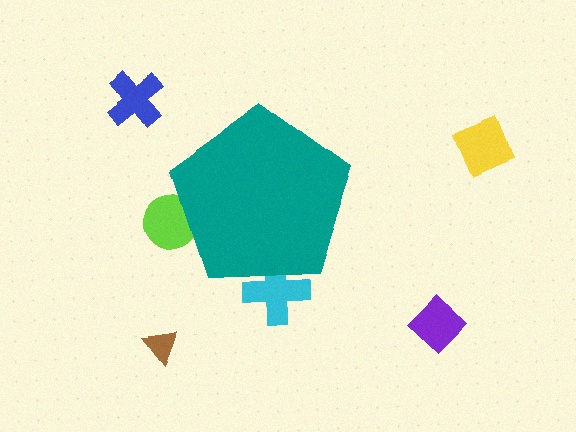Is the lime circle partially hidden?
Yes, the lime circle is partially hidden behind the teal pentagon.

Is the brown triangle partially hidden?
No, the brown triangle is fully visible.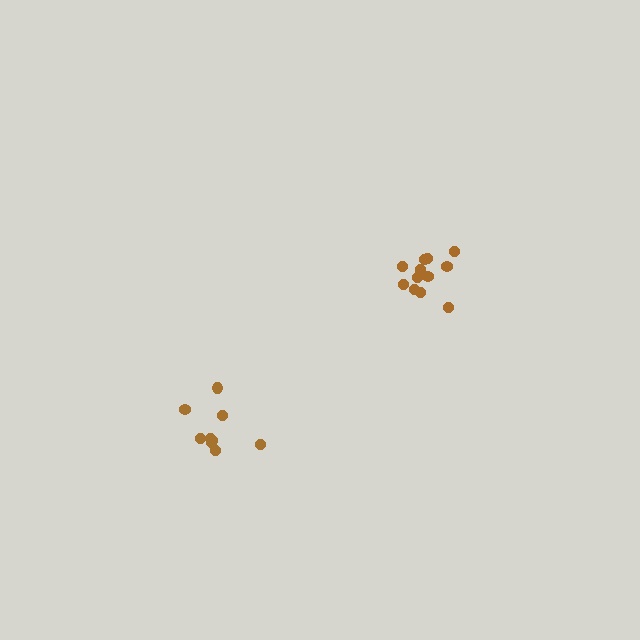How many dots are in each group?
Group 1: 9 dots, Group 2: 12 dots (21 total).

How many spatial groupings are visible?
There are 2 spatial groupings.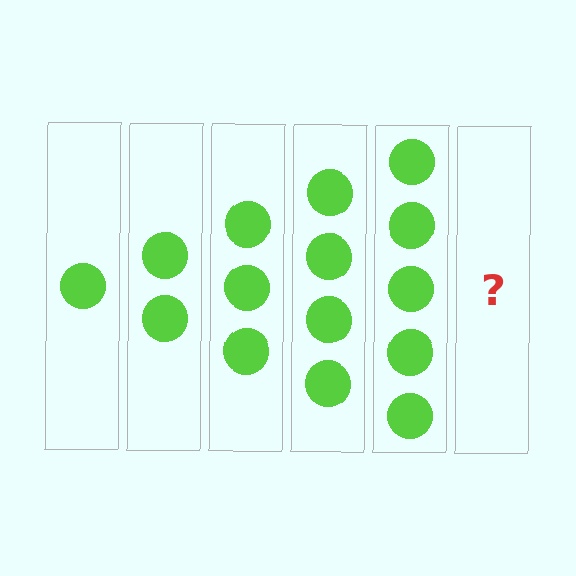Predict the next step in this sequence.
The next step is 6 circles.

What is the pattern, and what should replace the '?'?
The pattern is that each step adds one more circle. The '?' should be 6 circles.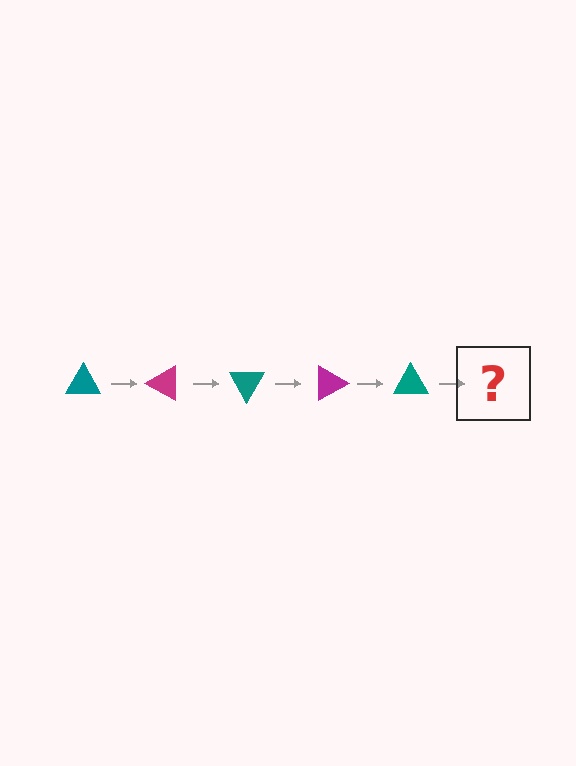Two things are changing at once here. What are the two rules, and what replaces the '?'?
The two rules are that it rotates 30 degrees each step and the color cycles through teal and magenta. The '?' should be a magenta triangle, rotated 150 degrees from the start.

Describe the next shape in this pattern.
It should be a magenta triangle, rotated 150 degrees from the start.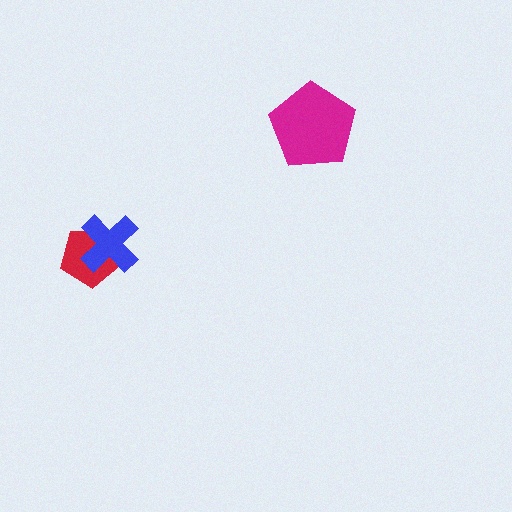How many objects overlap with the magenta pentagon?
0 objects overlap with the magenta pentagon.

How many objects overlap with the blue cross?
1 object overlaps with the blue cross.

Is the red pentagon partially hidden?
Yes, it is partially covered by another shape.